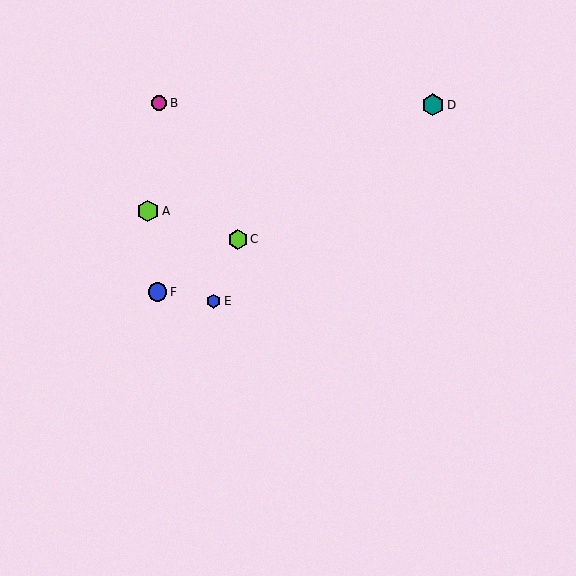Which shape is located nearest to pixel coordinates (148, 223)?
The lime hexagon (labeled A) at (148, 211) is nearest to that location.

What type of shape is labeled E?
Shape E is a blue hexagon.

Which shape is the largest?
The teal hexagon (labeled D) is the largest.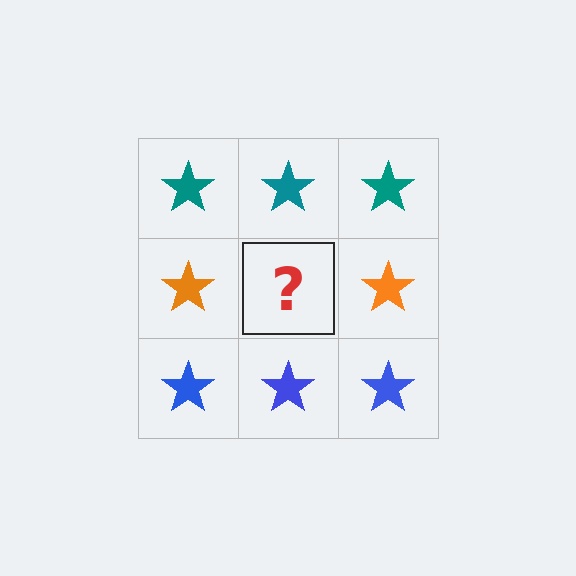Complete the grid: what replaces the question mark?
The question mark should be replaced with an orange star.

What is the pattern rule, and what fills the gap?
The rule is that each row has a consistent color. The gap should be filled with an orange star.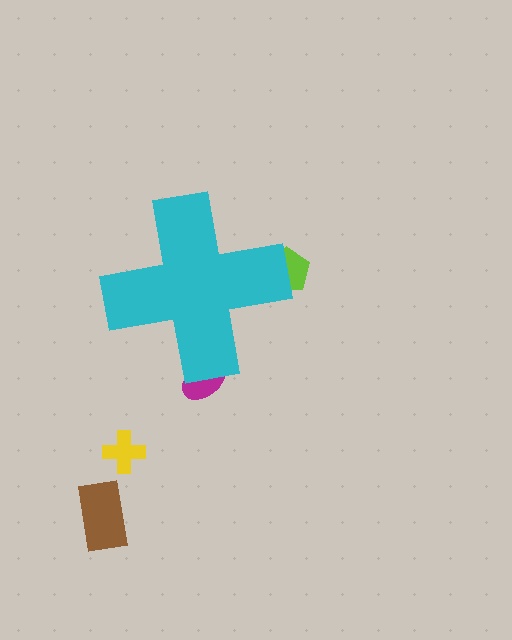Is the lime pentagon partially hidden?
Yes, the lime pentagon is partially hidden behind the cyan cross.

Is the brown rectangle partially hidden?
No, the brown rectangle is fully visible.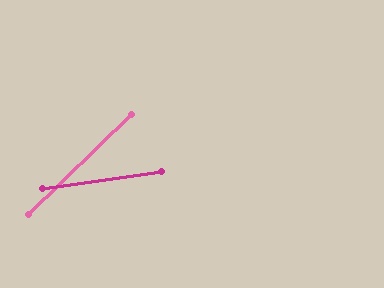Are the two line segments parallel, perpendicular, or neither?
Neither parallel nor perpendicular — they differ by about 36°.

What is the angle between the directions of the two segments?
Approximately 36 degrees.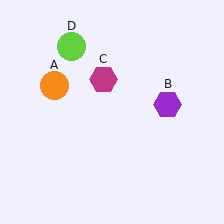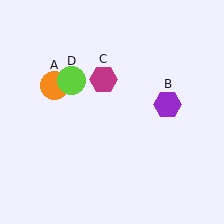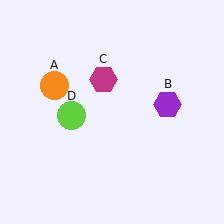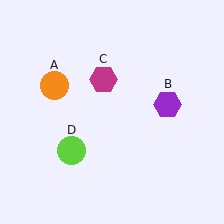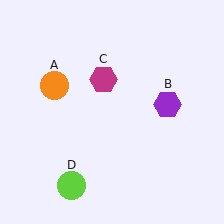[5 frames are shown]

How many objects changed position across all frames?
1 object changed position: lime circle (object D).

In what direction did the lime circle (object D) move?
The lime circle (object D) moved down.